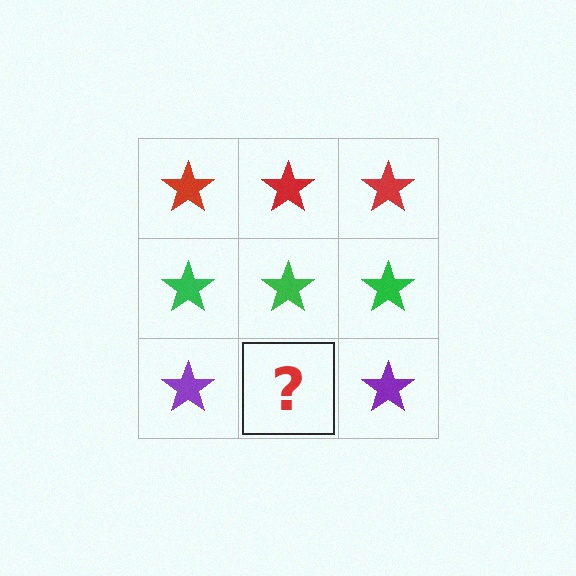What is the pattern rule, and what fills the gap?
The rule is that each row has a consistent color. The gap should be filled with a purple star.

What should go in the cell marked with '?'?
The missing cell should contain a purple star.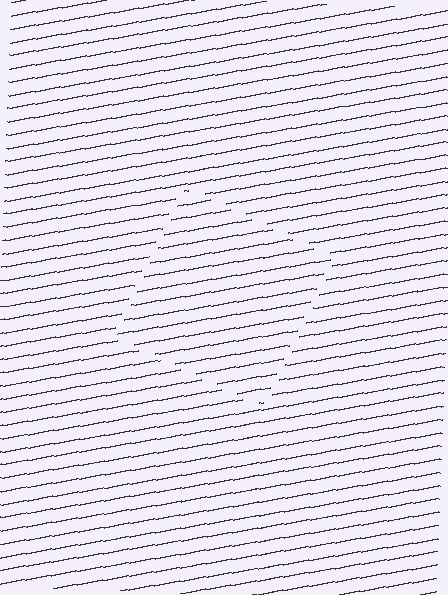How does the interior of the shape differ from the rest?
The interior of the shape contains the same grating, shifted by half a period — the contour is defined by the phase discontinuity where line-ends from the inner and outer gratings abut.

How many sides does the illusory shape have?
4 sides — the line-ends trace a square.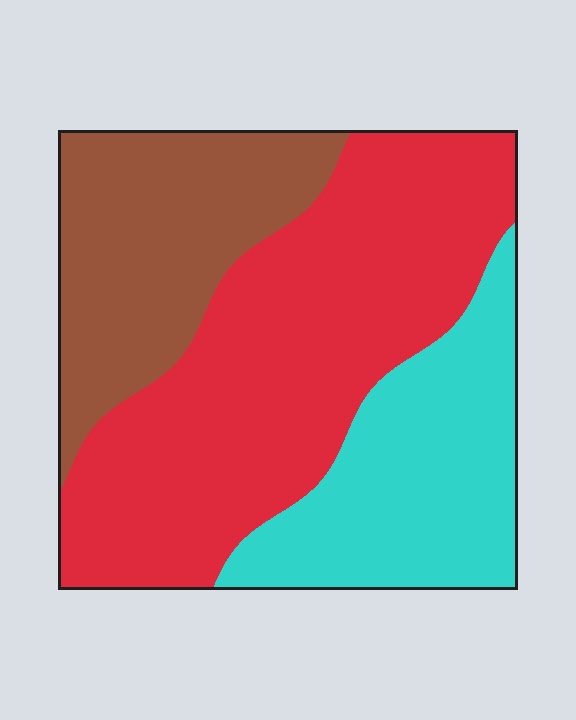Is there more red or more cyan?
Red.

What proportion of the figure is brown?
Brown takes up about one quarter (1/4) of the figure.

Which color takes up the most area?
Red, at roughly 50%.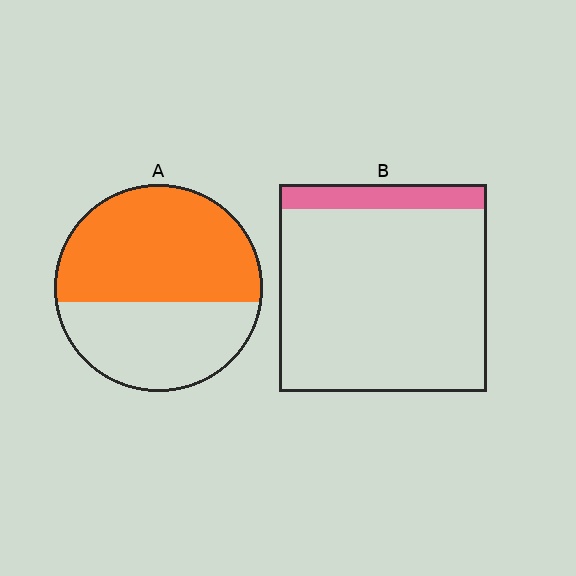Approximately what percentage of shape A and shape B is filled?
A is approximately 60% and B is approximately 10%.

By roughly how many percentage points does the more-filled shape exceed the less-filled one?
By roughly 45 percentage points (A over B).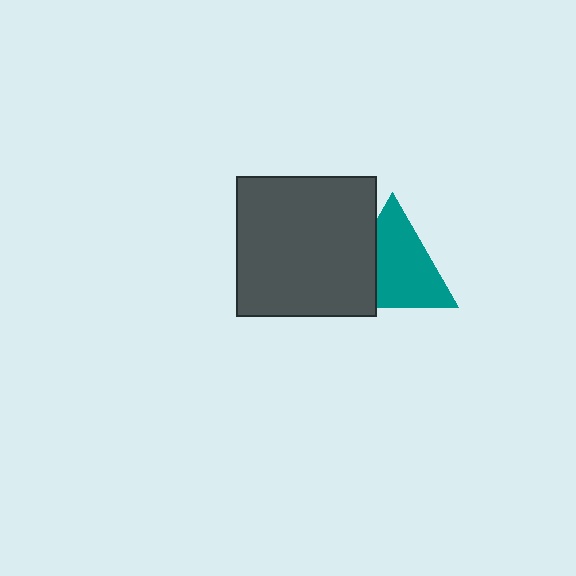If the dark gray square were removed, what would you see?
You would see the complete teal triangle.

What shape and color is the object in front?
The object in front is a dark gray square.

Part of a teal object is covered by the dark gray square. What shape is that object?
It is a triangle.